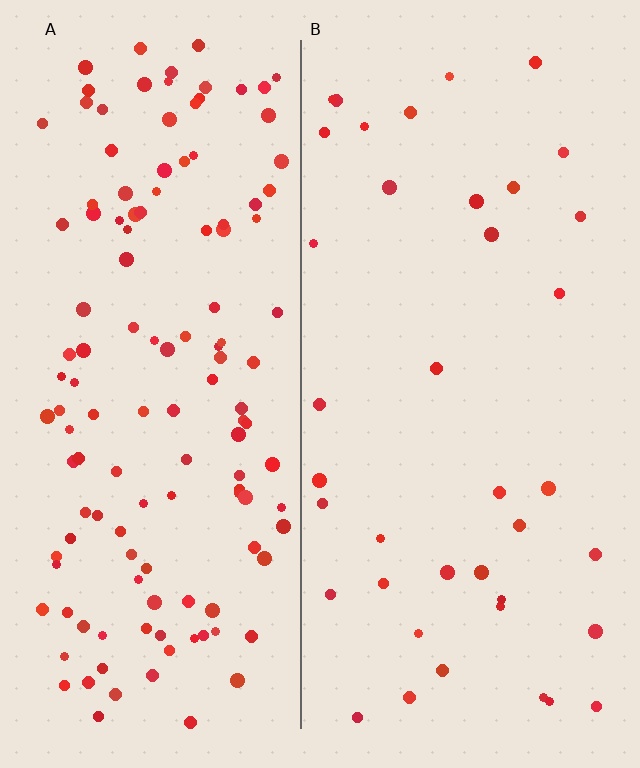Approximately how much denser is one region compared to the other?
Approximately 3.4× — region A over region B.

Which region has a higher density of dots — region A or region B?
A (the left).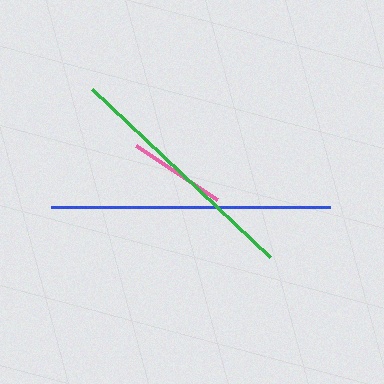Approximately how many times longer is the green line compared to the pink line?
The green line is approximately 2.5 times the length of the pink line.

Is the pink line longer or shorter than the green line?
The green line is longer than the pink line.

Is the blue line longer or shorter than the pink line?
The blue line is longer than the pink line.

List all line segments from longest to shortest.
From longest to shortest: blue, green, pink.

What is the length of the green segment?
The green segment is approximately 244 pixels long.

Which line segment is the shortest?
The pink line is the shortest at approximately 97 pixels.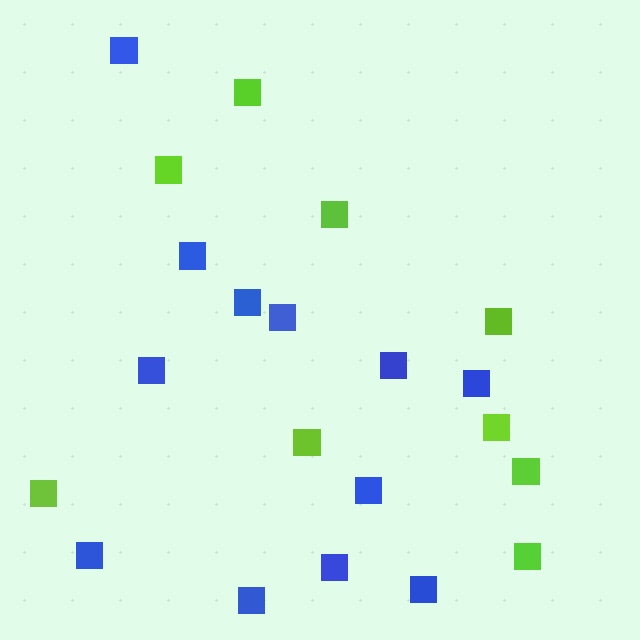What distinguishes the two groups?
There are 2 groups: one group of blue squares (12) and one group of lime squares (9).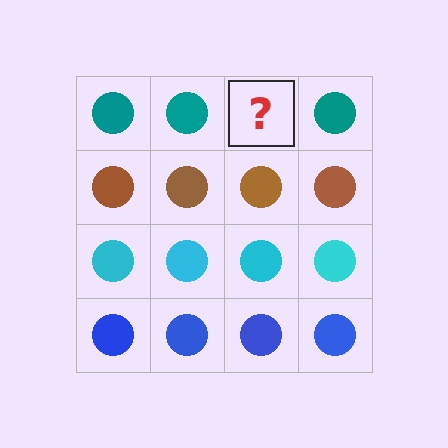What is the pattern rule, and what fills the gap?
The rule is that each row has a consistent color. The gap should be filled with a teal circle.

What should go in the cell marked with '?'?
The missing cell should contain a teal circle.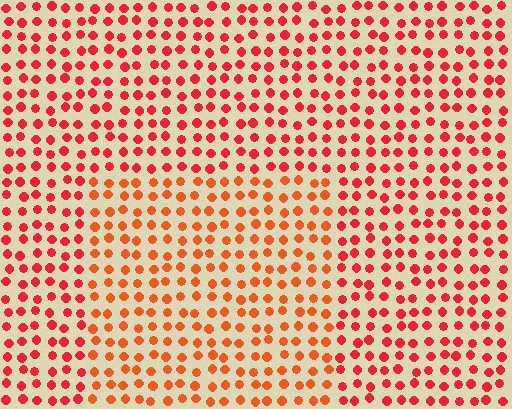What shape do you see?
I see a rectangle.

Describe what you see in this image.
The image is filled with small red elements in a uniform arrangement. A rectangle-shaped region is visible where the elements are tinted to a slightly different hue, forming a subtle color boundary.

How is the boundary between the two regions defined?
The boundary is defined purely by a slight shift in hue (about 23 degrees). Spacing, size, and orientation are identical on both sides.